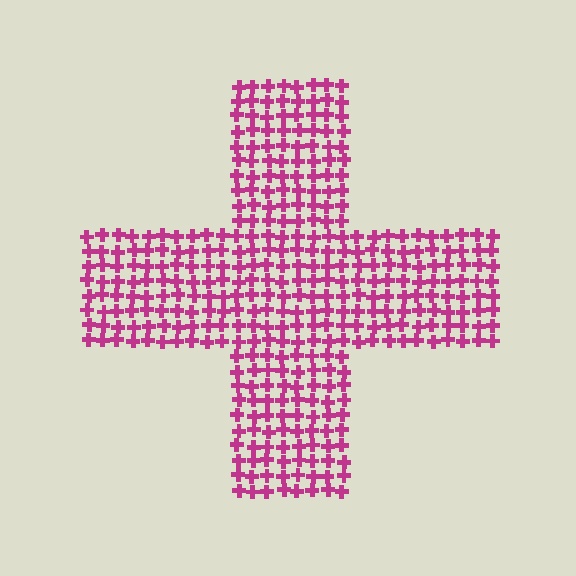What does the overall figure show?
The overall figure shows a cross.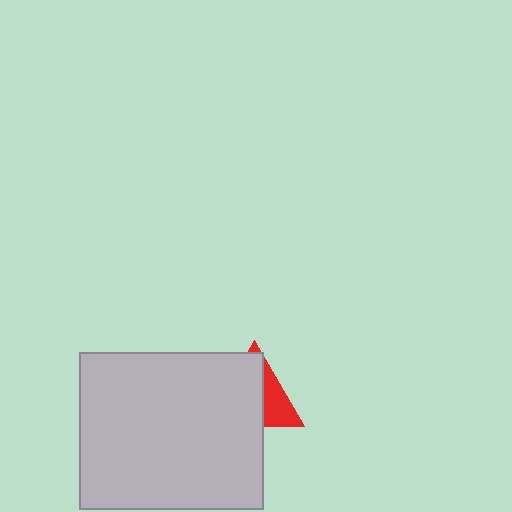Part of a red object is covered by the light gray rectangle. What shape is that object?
It is a triangle.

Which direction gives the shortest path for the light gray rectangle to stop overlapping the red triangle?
Moving left gives the shortest separation.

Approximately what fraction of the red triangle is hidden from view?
Roughly 64% of the red triangle is hidden behind the light gray rectangle.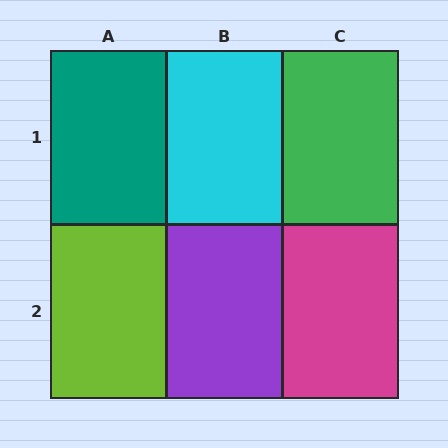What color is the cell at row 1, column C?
Green.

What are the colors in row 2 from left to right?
Lime, purple, magenta.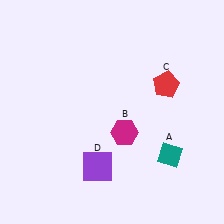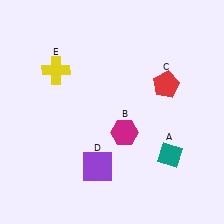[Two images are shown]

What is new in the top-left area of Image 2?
A yellow cross (E) was added in the top-left area of Image 2.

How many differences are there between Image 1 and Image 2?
There is 1 difference between the two images.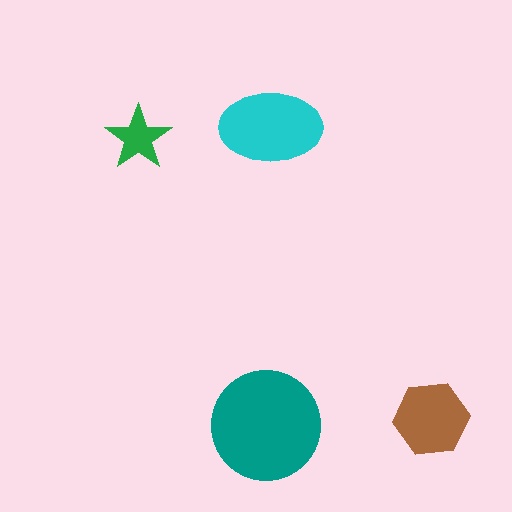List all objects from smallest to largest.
The green star, the brown hexagon, the cyan ellipse, the teal circle.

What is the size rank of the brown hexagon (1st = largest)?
3rd.